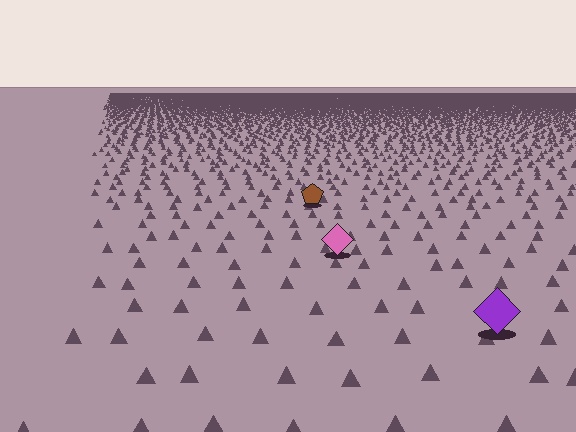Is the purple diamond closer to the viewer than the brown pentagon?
Yes. The purple diamond is closer — you can tell from the texture gradient: the ground texture is coarser near it.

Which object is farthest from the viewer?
The brown pentagon is farthest from the viewer. It appears smaller and the ground texture around it is denser.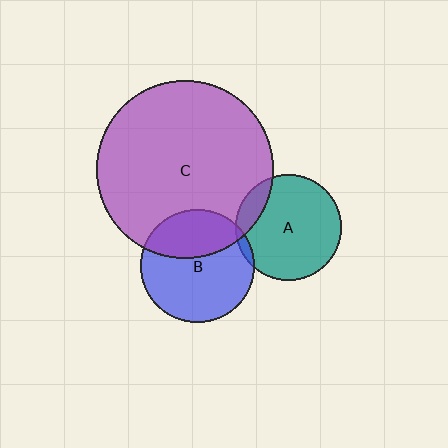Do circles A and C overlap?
Yes.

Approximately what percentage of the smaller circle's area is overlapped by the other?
Approximately 15%.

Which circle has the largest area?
Circle C (purple).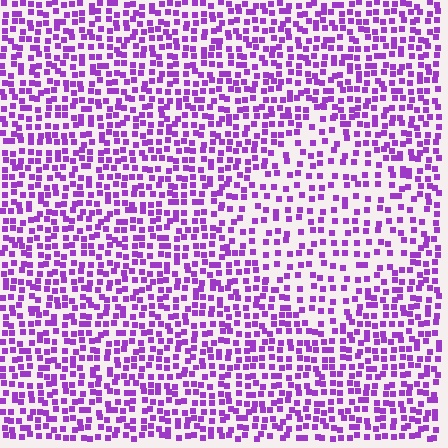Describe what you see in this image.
The image contains small purple elements arranged at two different densities. A diamond-shaped region is visible where the elements are less densely packed than the surrounding area.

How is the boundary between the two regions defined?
The boundary is defined by a change in element density (approximately 1.7x ratio). All elements are the same color, size, and shape.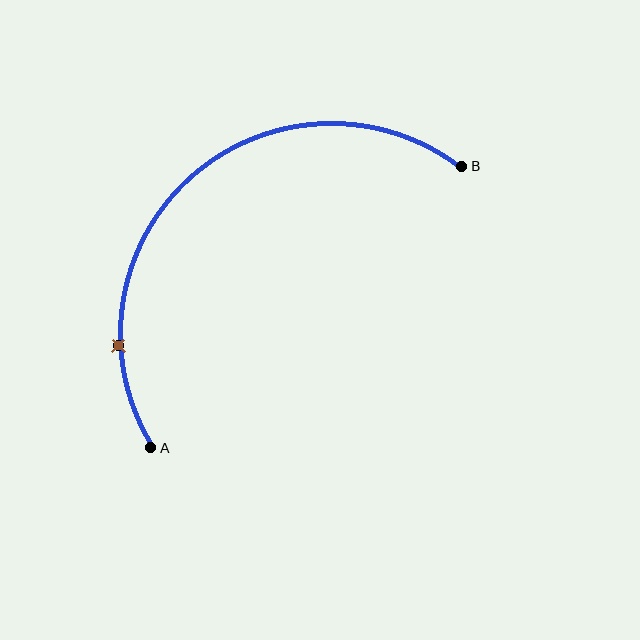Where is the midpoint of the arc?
The arc midpoint is the point on the curve farthest from the straight line joining A and B. It sits above and to the left of that line.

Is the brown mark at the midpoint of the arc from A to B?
No. The brown mark lies on the arc but is closer to endpoint A. The arc midpoint would be at the point on the curve equidistant along the arc from both A and B.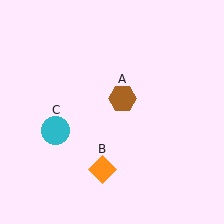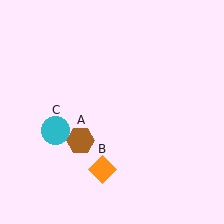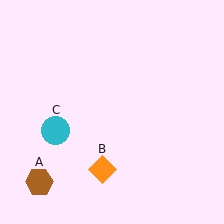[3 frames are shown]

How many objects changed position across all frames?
1 object changed position: brown hexagon (object A).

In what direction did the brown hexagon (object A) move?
The brown hexagon (object A) moved down and to the left.